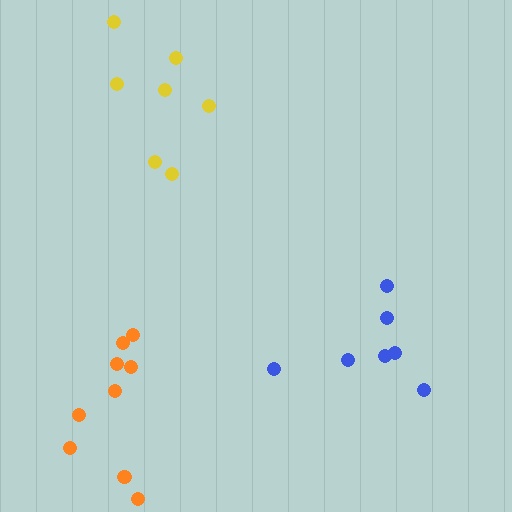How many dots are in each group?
Group 1: 7 dots, Group 2: 9 dots, Group 3: 7 dots (23 total).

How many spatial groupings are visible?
There are 3 spatial groupings.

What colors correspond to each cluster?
The clusters are colored: blue, orange, yellow.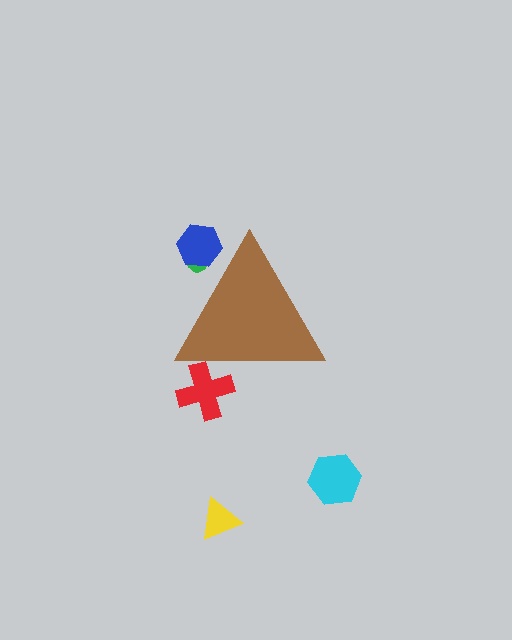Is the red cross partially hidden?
Yes, the red cross is partially hidden behind the brown triangle.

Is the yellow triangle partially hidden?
No, the yellow triangle is fully visible.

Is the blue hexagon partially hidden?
Yes, the blue hexagon is partially hidden behind the brown triangle.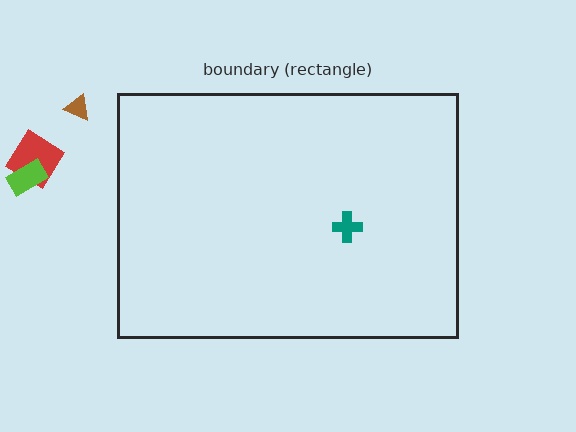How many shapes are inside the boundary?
1 inside, 3 outside.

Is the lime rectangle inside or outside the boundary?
Outside.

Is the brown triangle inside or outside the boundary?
Outside.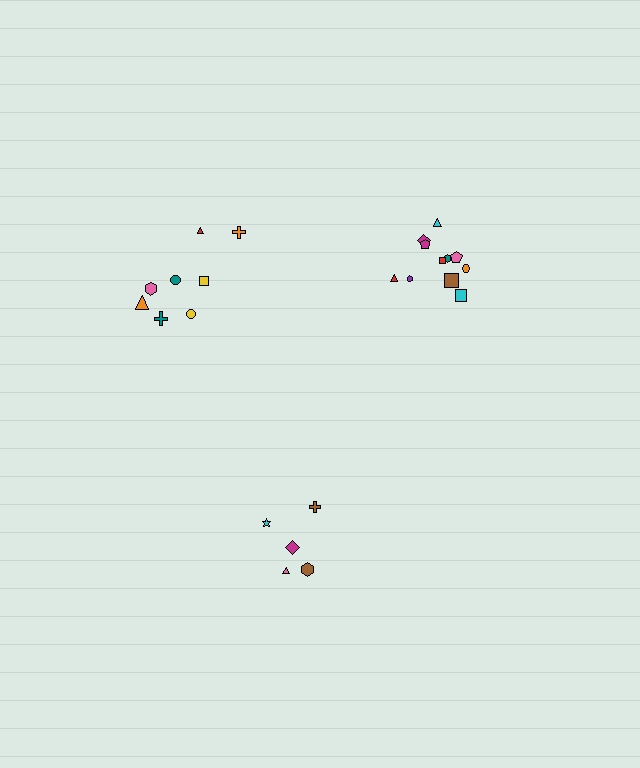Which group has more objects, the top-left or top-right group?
The top-right group.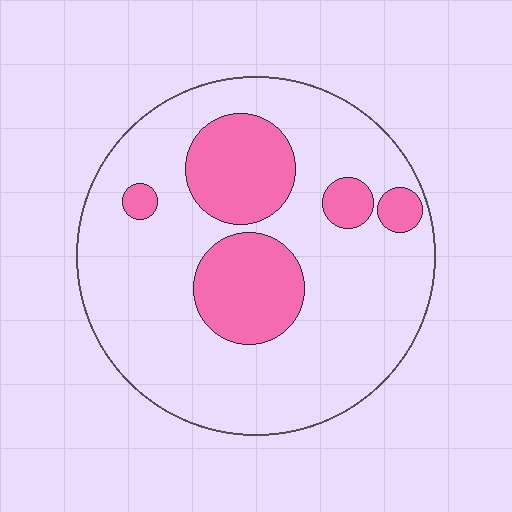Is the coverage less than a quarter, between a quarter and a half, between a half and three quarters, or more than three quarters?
Less than a quarter.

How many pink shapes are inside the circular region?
5.